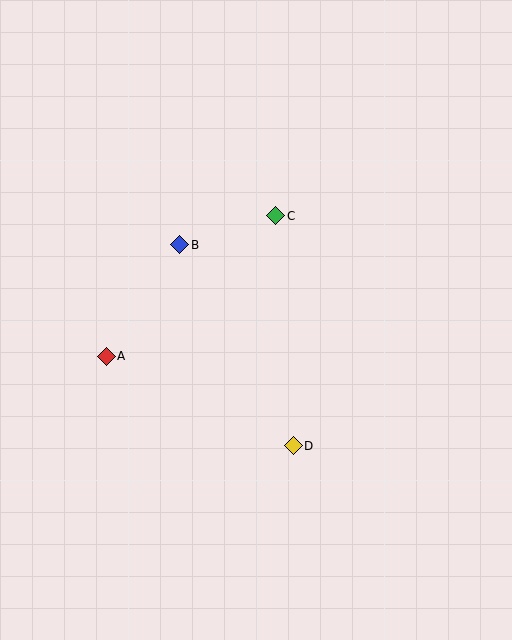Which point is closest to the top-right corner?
Point C is closest to the top-right corner.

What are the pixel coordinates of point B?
Point B is at (180, 245).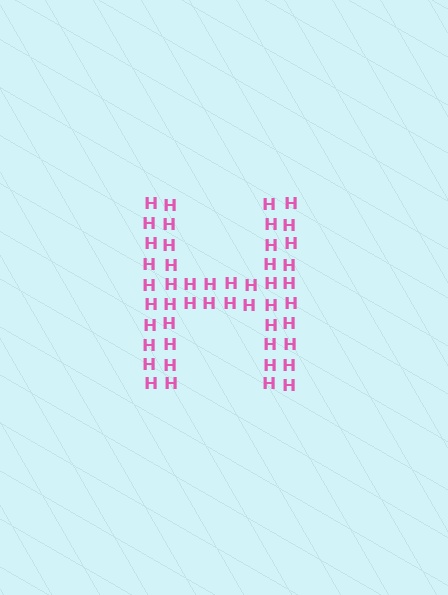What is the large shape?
The large shape is the letter H.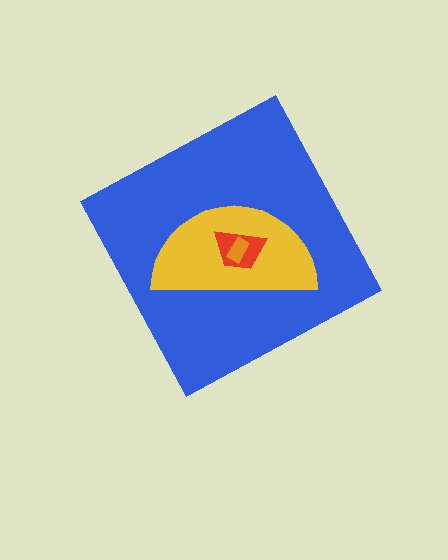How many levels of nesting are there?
4.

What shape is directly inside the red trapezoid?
The orange rectangle.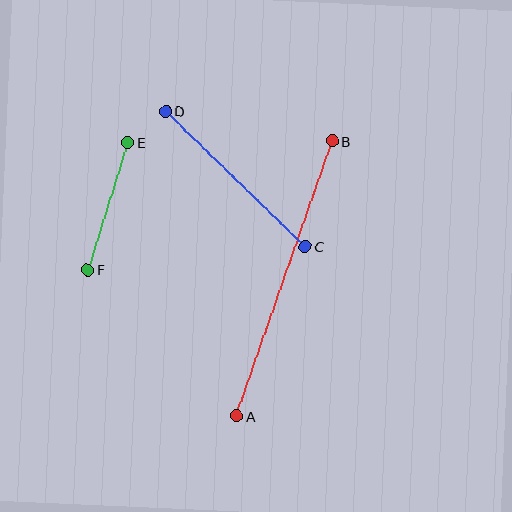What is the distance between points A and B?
The distance is approximately 291 pixels.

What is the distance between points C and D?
The distance is approximately 195 pixels.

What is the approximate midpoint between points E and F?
The midpoint is at approximately (108, 206) pixels.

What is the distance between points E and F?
The distance is approximately 134 pixels.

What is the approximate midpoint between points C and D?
The midpoint is at approximately (235, 179) pixels.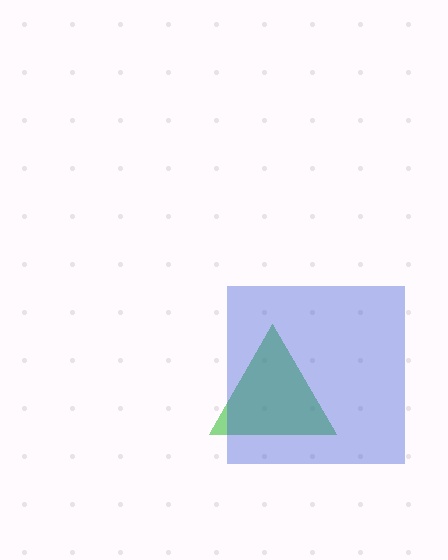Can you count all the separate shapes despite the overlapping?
Yes, there are 2 separate shapes.